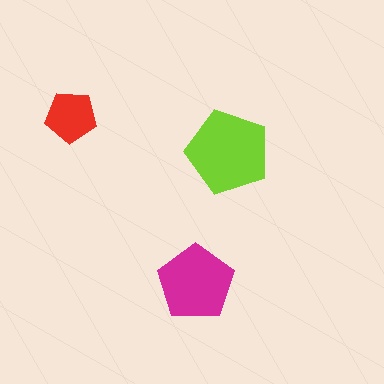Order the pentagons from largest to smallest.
the lime one, the magenta one, the red one.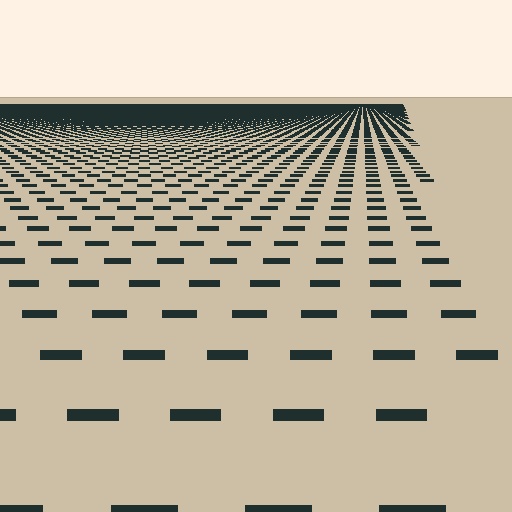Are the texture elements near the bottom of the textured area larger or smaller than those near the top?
Larger. Near the bottom, elements are closer to the viewer and appear at a bigger on-screen size.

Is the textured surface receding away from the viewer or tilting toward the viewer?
The surface is receding away from the viewer. Texture elements get smaller and denser toward the top.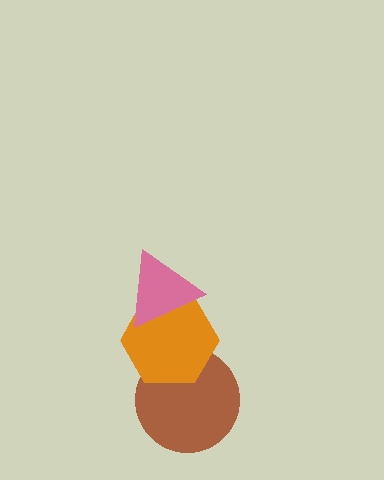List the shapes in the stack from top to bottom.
From top to bottom: the pink triangle, the orange hexagon, the brown circle.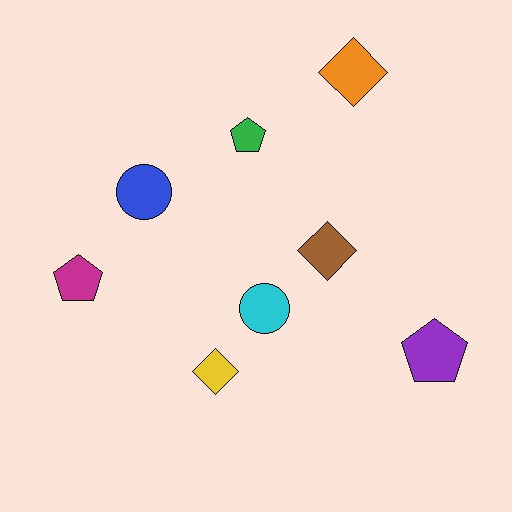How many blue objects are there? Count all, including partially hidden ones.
There is 1 blue object.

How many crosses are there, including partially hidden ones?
There are no crosses.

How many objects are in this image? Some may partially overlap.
There are 8 objects.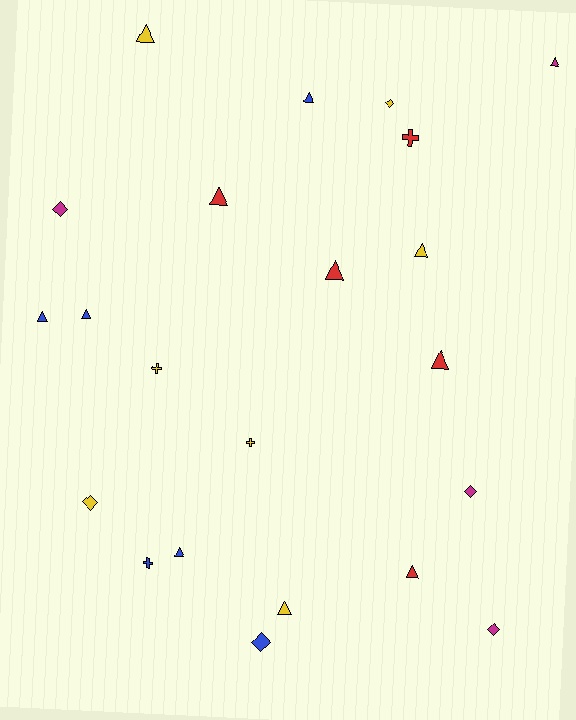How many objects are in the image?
There are 22 objects.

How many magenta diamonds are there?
There are 3 magenta diamonds.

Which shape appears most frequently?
Triangle, with 12 objects.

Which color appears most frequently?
Yellow, with 7 objects.